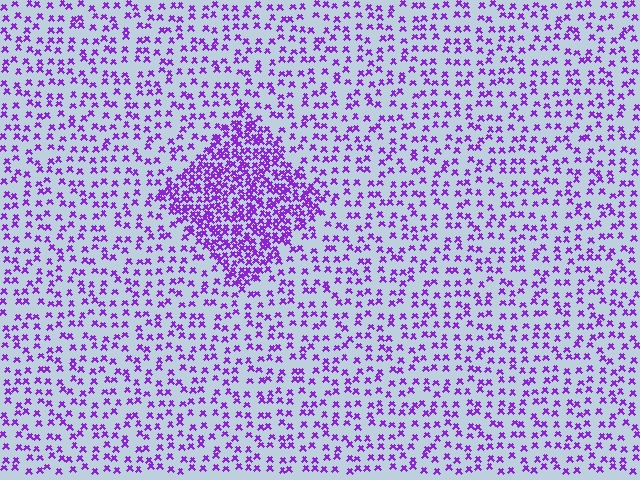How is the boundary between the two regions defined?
The boundary is defined by a change in element density (approximately 2.5x ratio). All elements are the same color, size, and shape.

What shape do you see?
I see a diamond.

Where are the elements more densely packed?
The elements are more densely packed inside the diamond boundary.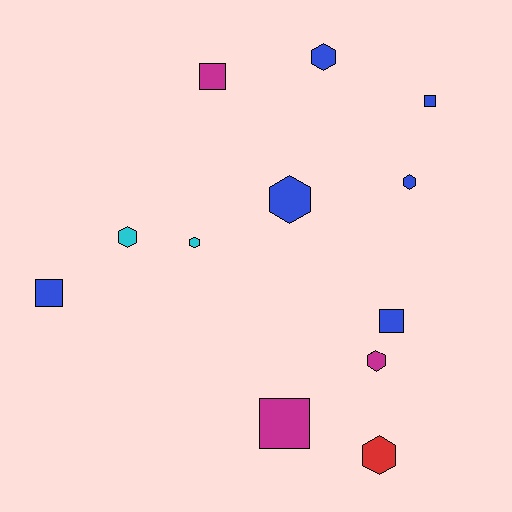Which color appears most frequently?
Blue, with 6 objects.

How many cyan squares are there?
There are no cyan squares.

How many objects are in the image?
There are 12 objects.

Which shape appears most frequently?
Hexagon, with 7 objects.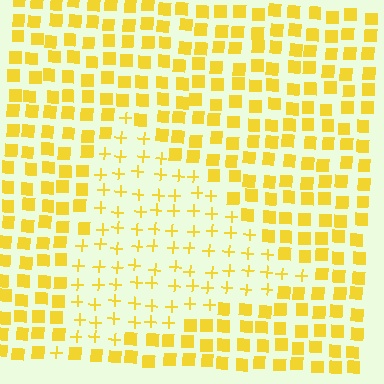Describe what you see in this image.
The image is filled with small yellow elements arranged in a uniform grid. A triangle-shaped region contains plus signs, while the surrounding area contains squares. The boundary is defined purely by the change in element shape.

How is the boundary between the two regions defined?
The boundary is defined by a change in element shape: plus signs inside vs. squares outside. All elements share the same color and spacing.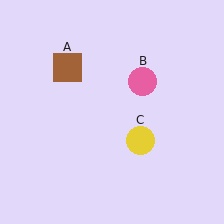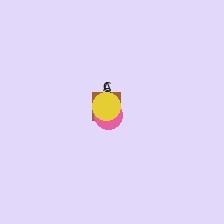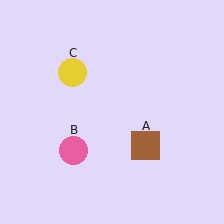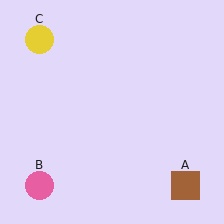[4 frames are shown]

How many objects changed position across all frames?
3 objects changed position: brown square (object A), pink circle (object B), yellow circle (object C).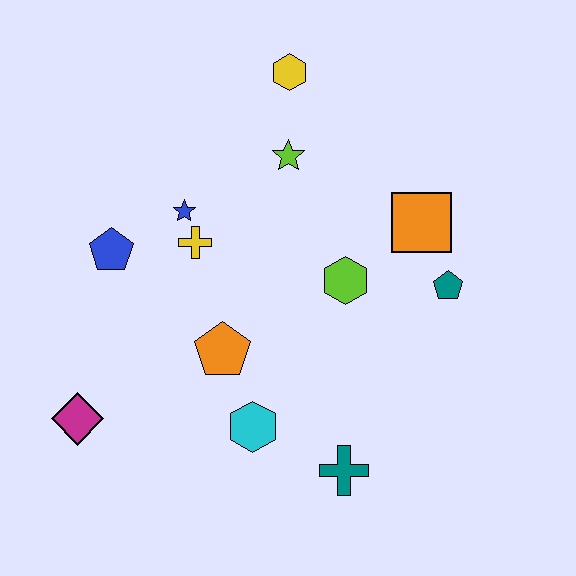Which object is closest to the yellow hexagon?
The lime star is closest to the yellow hexagon.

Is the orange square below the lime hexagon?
No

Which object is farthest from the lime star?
The magenta diamond is farthest from the lime star.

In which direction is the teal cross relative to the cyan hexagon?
The teal cross is to the right of the cyan hexagon.